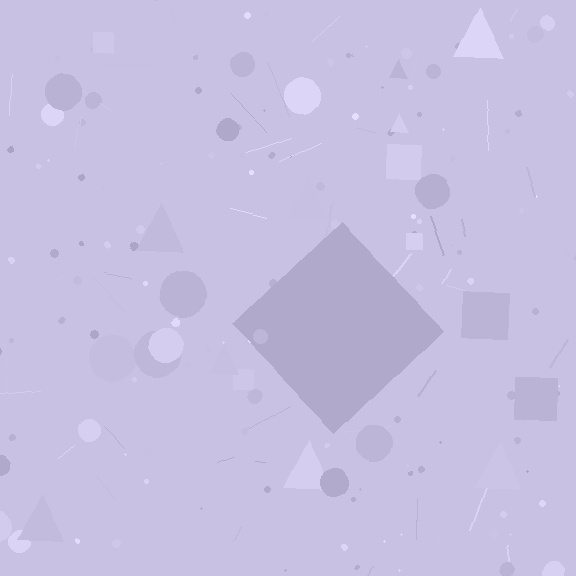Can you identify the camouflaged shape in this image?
The camouflaged shape is a diamond.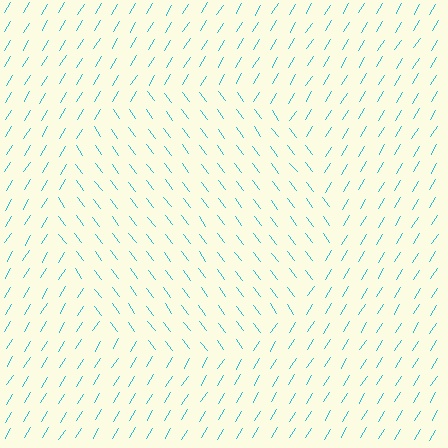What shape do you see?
I see a circle.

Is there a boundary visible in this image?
Yes, there is a texture boundary formed by a change in line orientation.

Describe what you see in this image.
The image is filled with small cyan line segments. A circle region in the image has lines oriented differently from the surrounding lines, creating a visible texture boundary.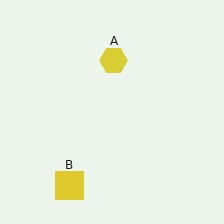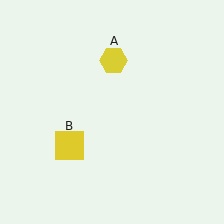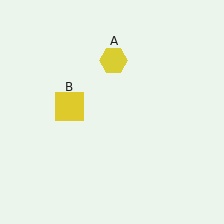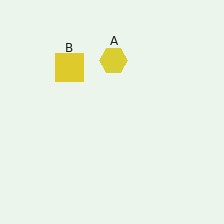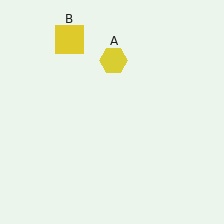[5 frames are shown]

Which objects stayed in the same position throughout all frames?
Yellow hexagon (object A) remained stationary.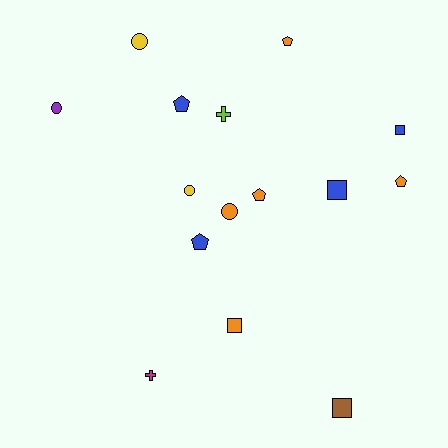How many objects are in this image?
There are 15 objects.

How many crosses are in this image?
There are 2 crosses.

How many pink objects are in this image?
There are no pink objects.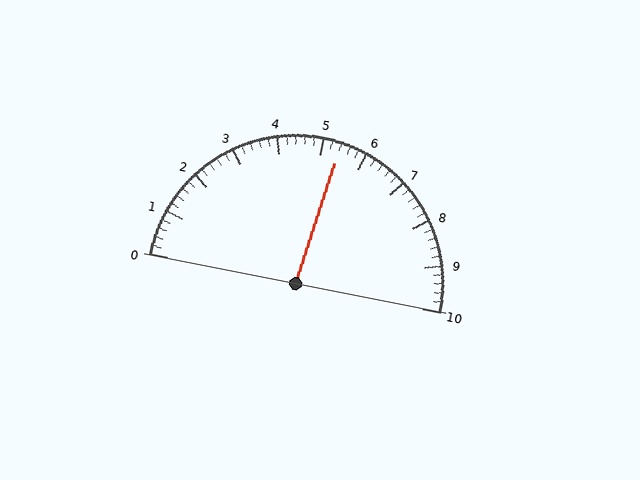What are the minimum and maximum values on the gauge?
The gauge ranges from 0 to 10.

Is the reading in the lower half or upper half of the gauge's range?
The reading is in the upper half of the range (0 to 10).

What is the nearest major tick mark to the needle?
The nearest major tick mark is 5.